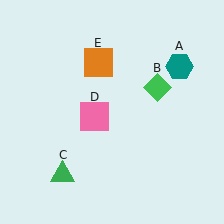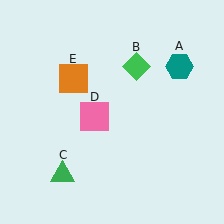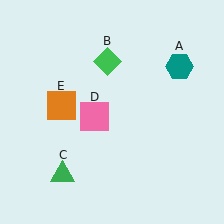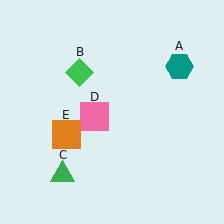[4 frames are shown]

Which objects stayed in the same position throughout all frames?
Teal hexagon (object A) and green triangle (object C) and pink square (object D) remained stationary.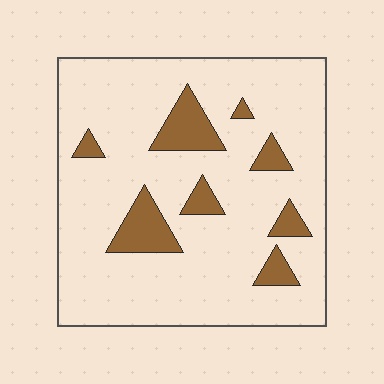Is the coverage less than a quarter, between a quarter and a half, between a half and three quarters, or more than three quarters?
Less than a quarter.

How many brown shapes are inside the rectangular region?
8.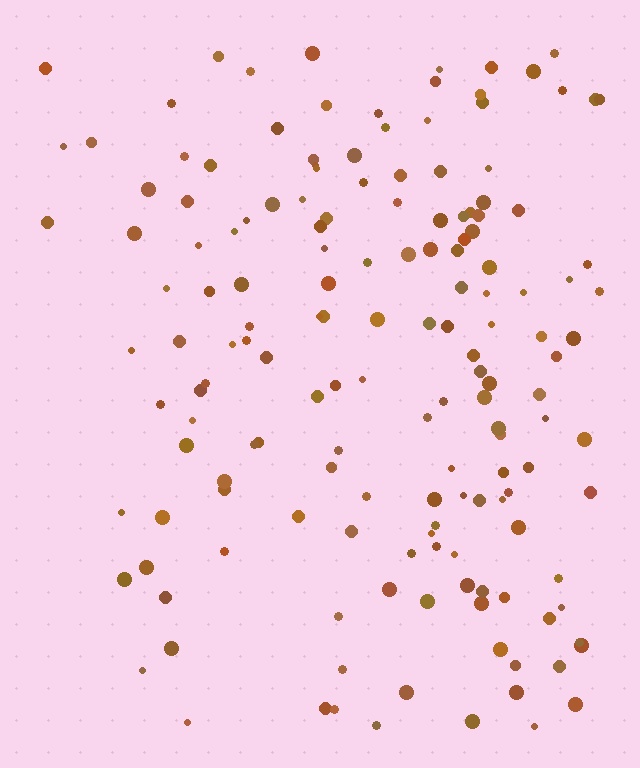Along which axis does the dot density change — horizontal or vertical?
Horizontal.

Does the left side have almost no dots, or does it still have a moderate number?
Still a moderate number, just noticeably fewer than the right.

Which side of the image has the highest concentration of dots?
The right.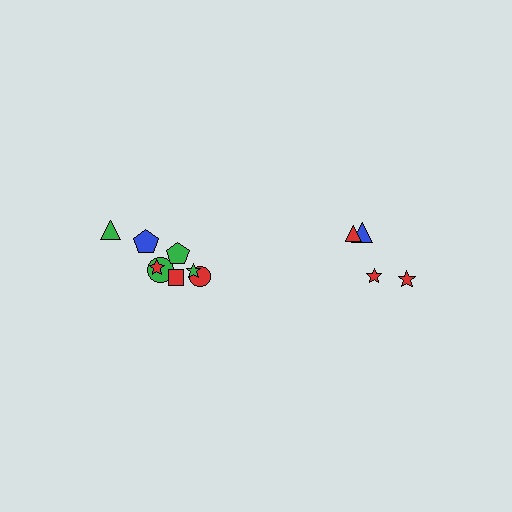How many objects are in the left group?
There are 8 objects.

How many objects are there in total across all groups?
There are 12 objects.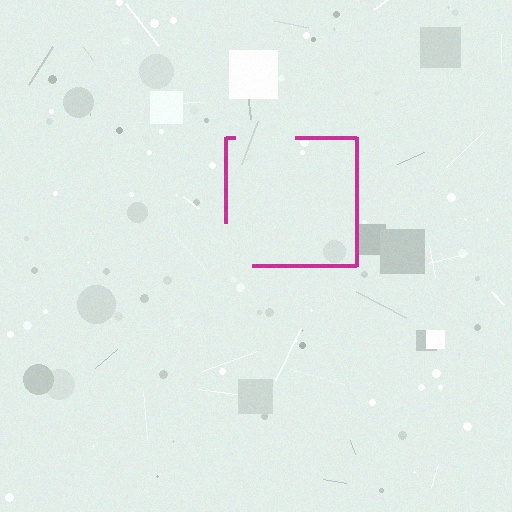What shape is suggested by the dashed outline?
The dashed outline suggests a square.